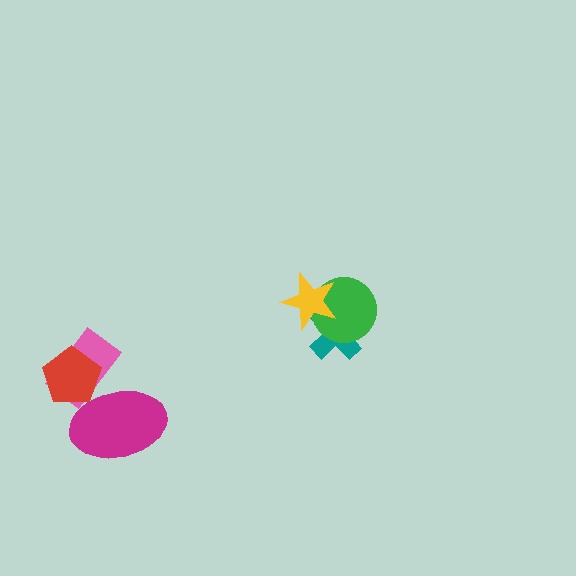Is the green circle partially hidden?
Yes, it is partially covered by another shape.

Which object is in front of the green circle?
The yellow star is in front of the green circle.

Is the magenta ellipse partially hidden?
Yes, it is partially covered by another shape.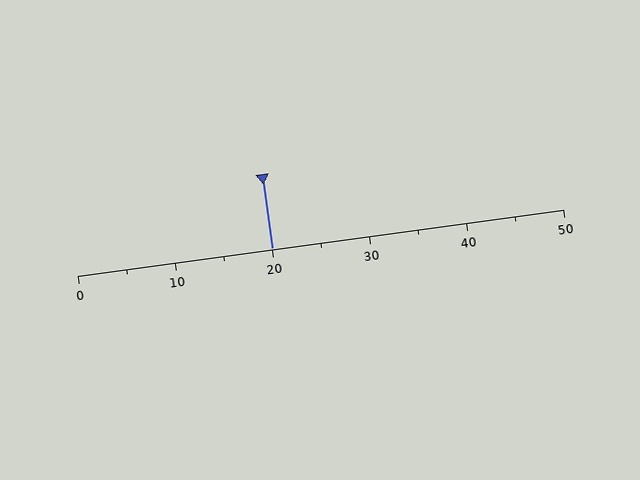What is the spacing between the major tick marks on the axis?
The major ticks are spaced 10 apart.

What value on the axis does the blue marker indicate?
The marker indicates approximately 20.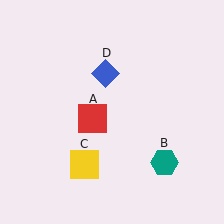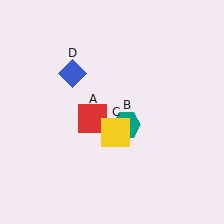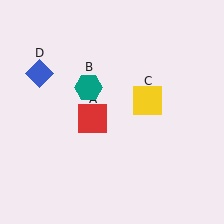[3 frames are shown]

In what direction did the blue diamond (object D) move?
The blue diamond (object D) moved left.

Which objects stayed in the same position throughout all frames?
Red square (object A) remained stationary.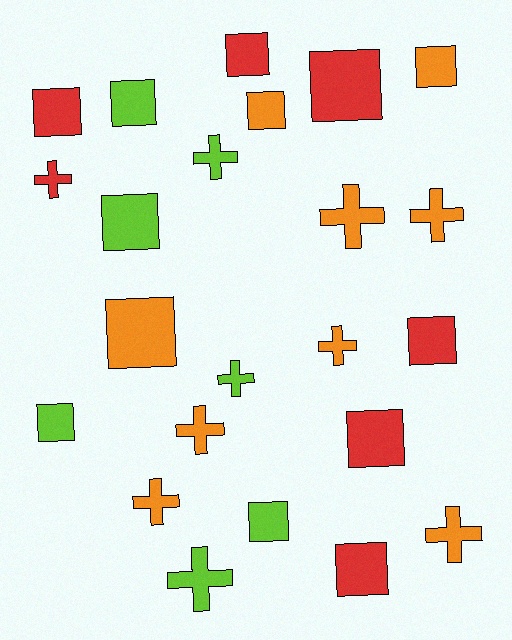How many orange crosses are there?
There are 6 orange crosses.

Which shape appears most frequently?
Square, with 13 objects.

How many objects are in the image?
There are 23 objects.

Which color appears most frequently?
Orange, with 9 objects.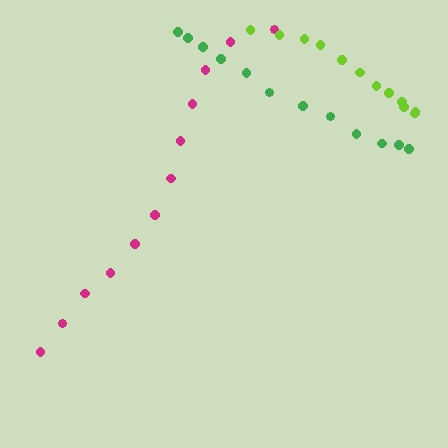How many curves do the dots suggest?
There are 3 distinct paths.